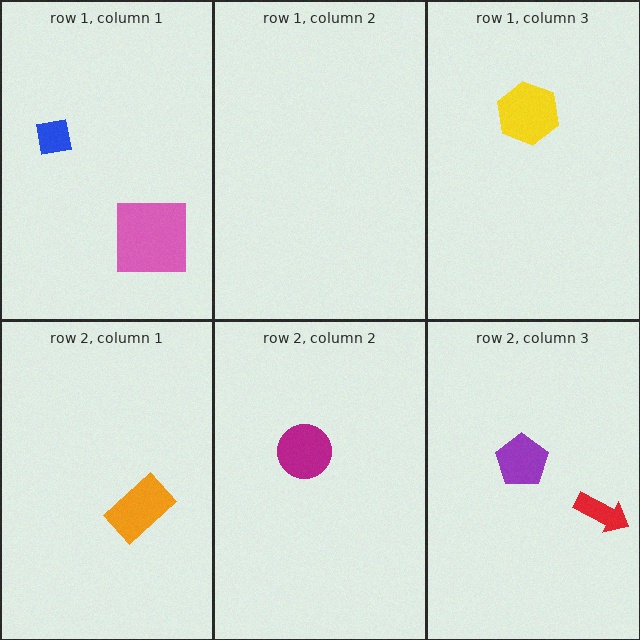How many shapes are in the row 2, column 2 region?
1.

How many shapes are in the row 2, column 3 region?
2.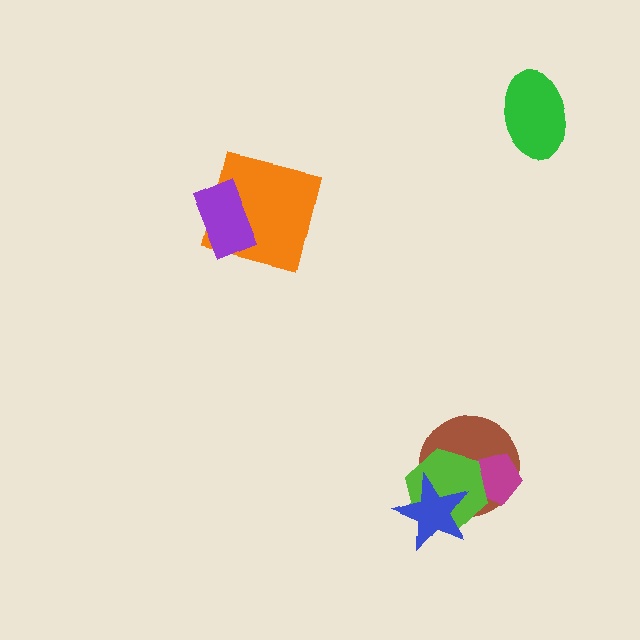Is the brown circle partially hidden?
Yes, it is partially covered by another shape.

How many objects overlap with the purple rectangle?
1 object overlaps with the purple rectangle.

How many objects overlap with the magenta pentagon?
2 objects overlap with the magenta pentagon.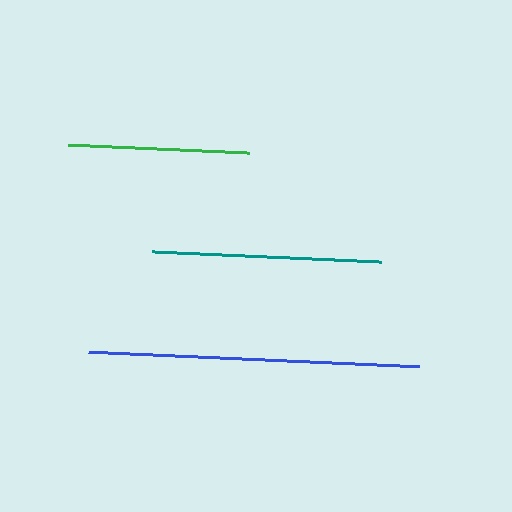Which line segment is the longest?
The blue line is the longest at approximately 331 pixels.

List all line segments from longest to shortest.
From longest to shortest: blue, teal, green.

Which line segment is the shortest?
The green line is the shortest at approximately 181 pixels.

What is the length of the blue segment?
The blue segment is approximately 331 pixels long.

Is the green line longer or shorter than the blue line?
The blue line is longer than the green line.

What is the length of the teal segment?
The teal segment is approximately 229 pixels long.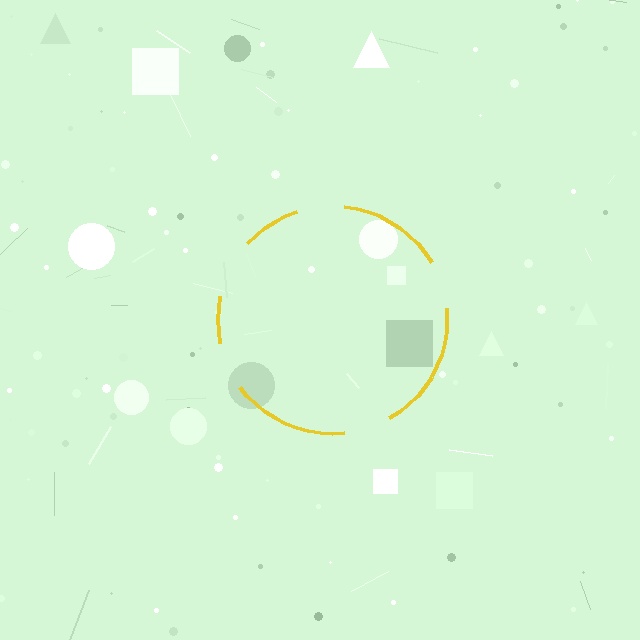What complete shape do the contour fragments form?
The contour fragments form a circle.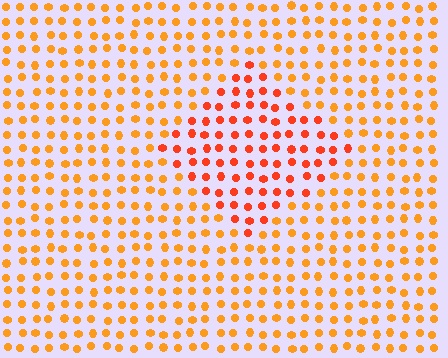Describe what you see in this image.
The image is filled with small orange elements in a uniform arrangement. A diamond-shaped region is visible where the elements are tinted to a slightly different hue, forming a subtle color boundary.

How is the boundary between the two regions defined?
The boundary is defined purely by a slight shift in hue (about 26 degrees). Spacing, size, and orientation are identical on both sides.